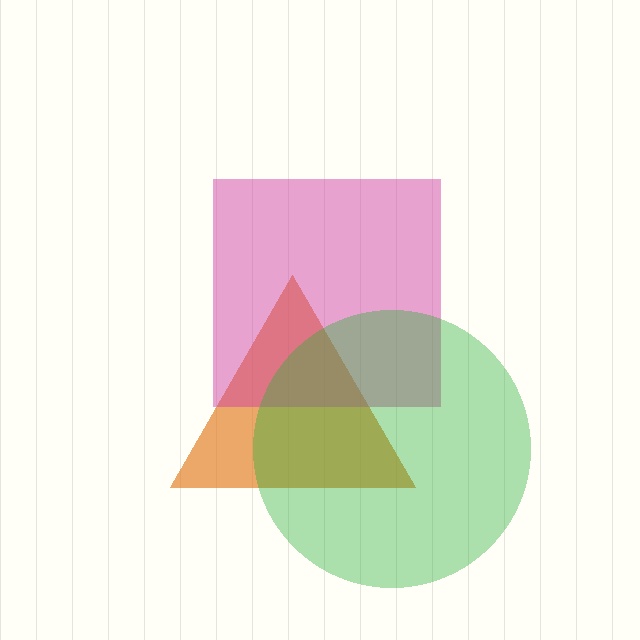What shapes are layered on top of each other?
The layered shapes are: an orange triangle, a magenta square, a green circle.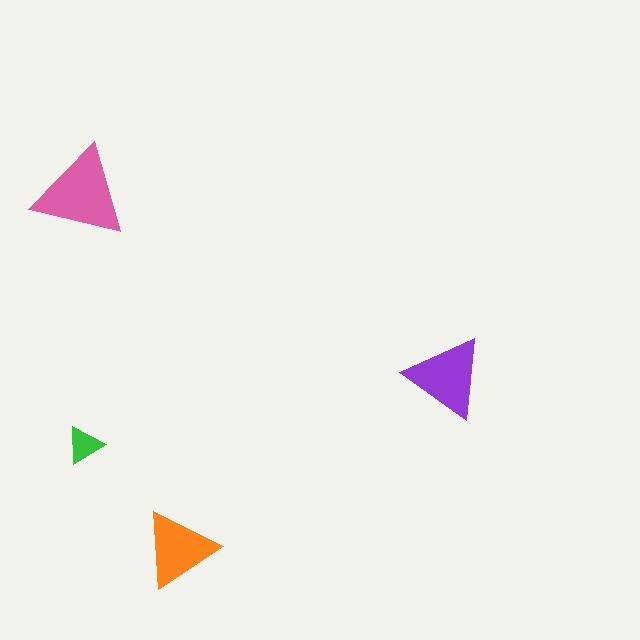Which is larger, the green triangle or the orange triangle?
The orange one.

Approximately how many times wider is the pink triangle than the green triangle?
About 2.5 times wider.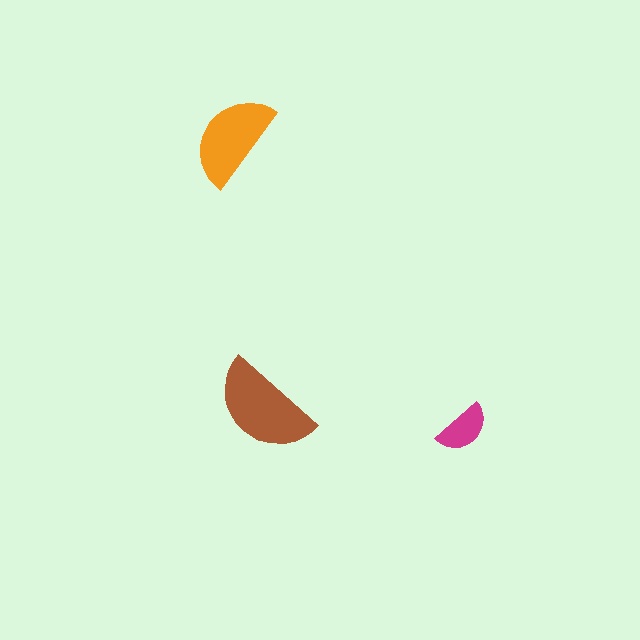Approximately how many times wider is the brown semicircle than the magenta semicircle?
About 2 times wider.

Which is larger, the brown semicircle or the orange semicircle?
The brown one.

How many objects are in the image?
There are 3 objects in the image.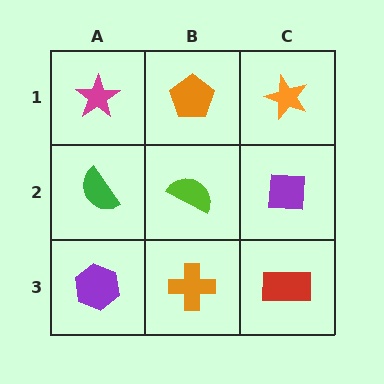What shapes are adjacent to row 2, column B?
An orange pentagon (row 1, column B), an orange cross (row 3, column B), a green semicircle (row 2, column A), a purple square (row 2, column C).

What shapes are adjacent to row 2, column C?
An orange star (row 1, column C), a red rectangle (row 3, column C), a lime semicircle (row 2, column B).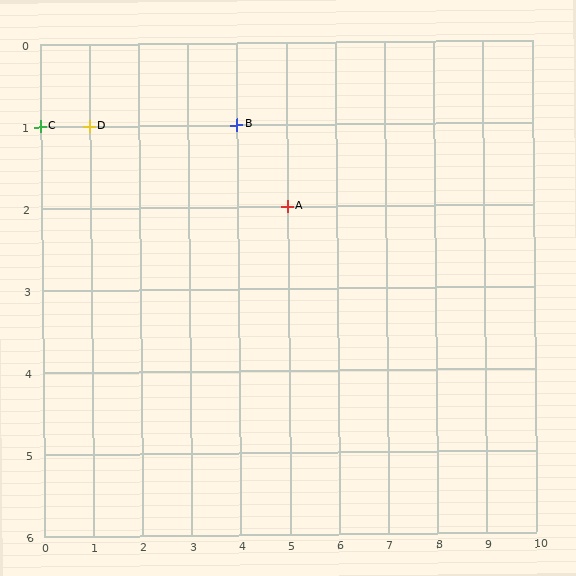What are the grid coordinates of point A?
Point A is at grid coordinates (5, 2).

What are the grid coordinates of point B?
Point B is at grid coordinates (4, 1).